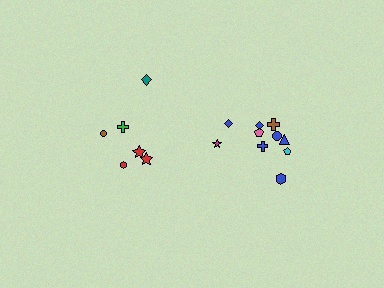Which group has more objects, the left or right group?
The right group.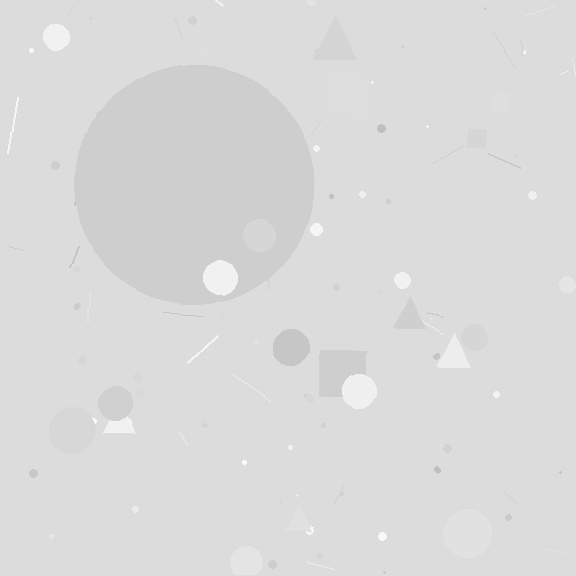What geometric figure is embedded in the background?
A circle is embedded in the background.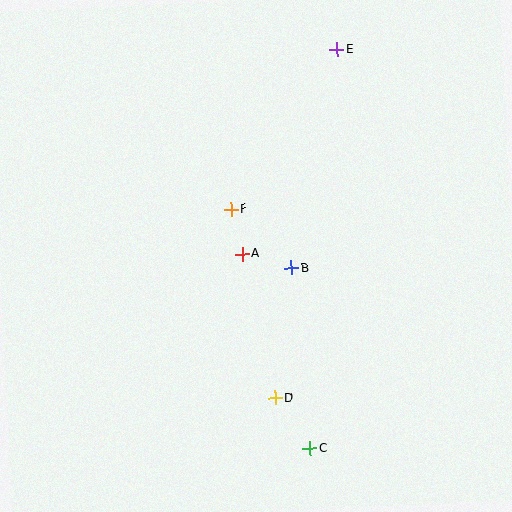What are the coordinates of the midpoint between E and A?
The midpoint between E and A is at (289, 152).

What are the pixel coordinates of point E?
Point E is at (337, 50).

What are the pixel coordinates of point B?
Point B is at (291, 268).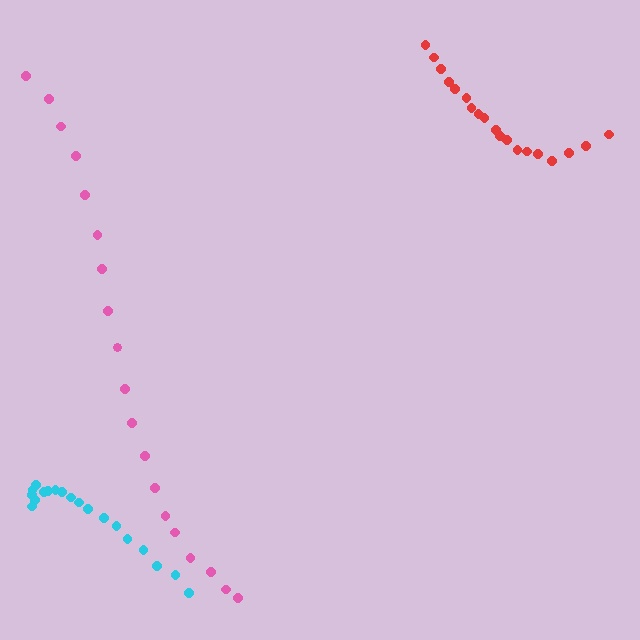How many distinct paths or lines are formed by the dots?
There are 3 distinct paths.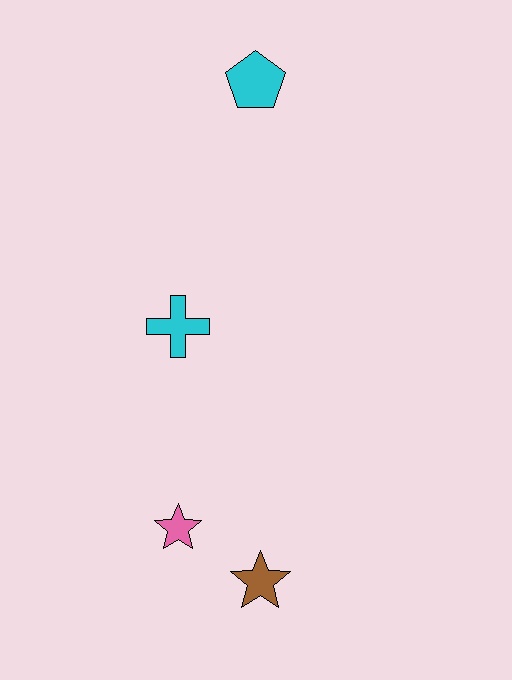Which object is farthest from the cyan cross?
The brown star is farthest from the cyan cross.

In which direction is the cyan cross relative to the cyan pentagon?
The cyan cross is below the cyan pentagon.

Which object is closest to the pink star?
The brown star is closest to the pink star.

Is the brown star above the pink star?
No